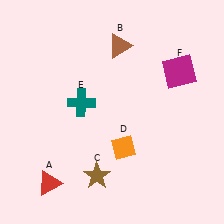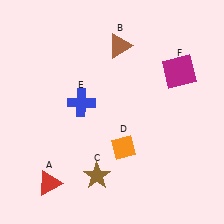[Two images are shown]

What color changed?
The cross (E) changed from teal in Image 1 to blue in Image 2.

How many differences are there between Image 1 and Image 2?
There is 1 difference between the two images.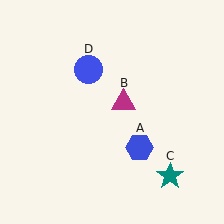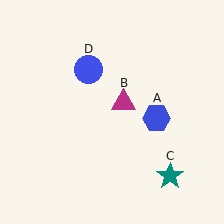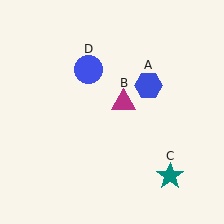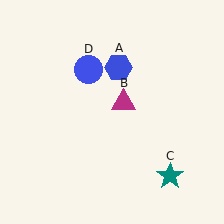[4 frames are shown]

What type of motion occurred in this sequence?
The blue hexagon (object A) rotated counterclockwise around the center of the scene.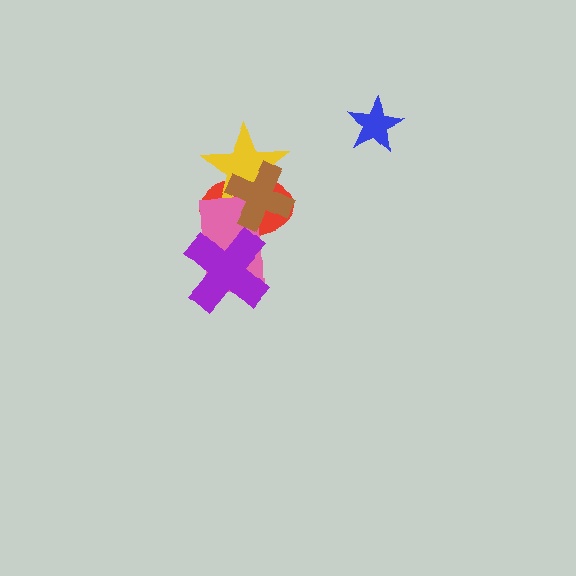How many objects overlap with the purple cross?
2 objects overlap with the purple cross.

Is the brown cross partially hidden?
No, no other shape covers it.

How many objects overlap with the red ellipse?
4 objects overlap with the red ellipse.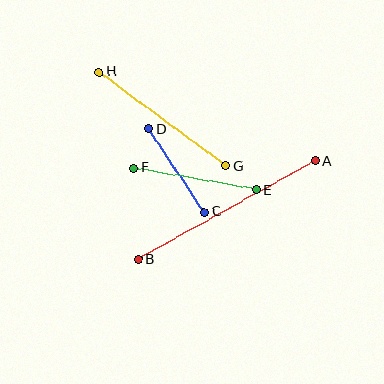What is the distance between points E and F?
The distance is approximately 124 pixels.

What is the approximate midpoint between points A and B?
The midpoint is at approximately (227, 210) pixels.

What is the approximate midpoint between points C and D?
The midpoint is at approximately (177, 170) pixels.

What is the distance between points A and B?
The distance is approximately 203 pixels.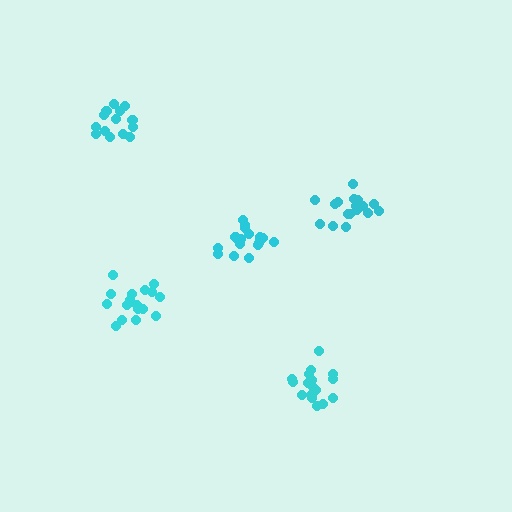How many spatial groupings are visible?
There are 5 spatial groupings.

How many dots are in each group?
Group 1: 16 dots, Group 2: 19 dots, Group 3: 17 dots, Group 4: 18 dots, Group 5: 17 dots (87 total).